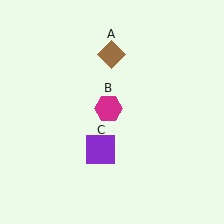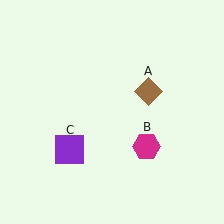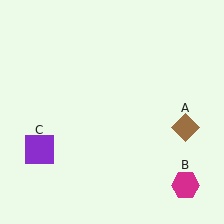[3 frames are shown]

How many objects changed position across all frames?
3 objects changed position: brown diamond (object A), magenta hexagon (object B), purple square (object C).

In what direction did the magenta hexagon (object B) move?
The magenta hexagon (object B) moved down and to the right.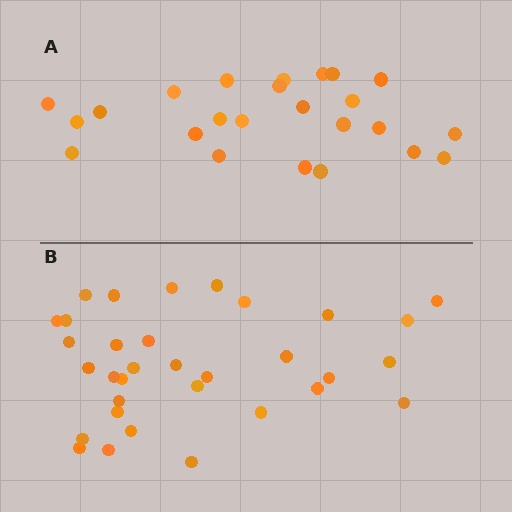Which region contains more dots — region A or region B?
Region B (the bottom region) has more dots.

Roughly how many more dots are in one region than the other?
Region B has roughly 8 or so more dots than region A.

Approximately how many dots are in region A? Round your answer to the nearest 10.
About 20 dots. (The exact count is 24, which rounds to 20.)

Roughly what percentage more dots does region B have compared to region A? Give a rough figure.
About 40% more.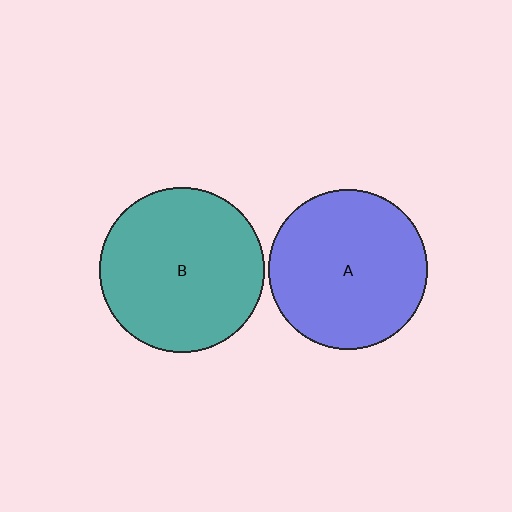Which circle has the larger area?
Circle B (teal).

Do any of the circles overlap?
No, none of the circles overlap.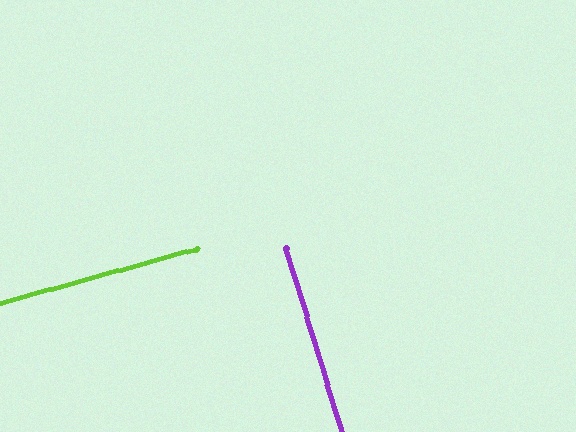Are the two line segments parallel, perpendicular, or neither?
Perpendicular — they meet at approximately 89°.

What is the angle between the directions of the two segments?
Approximately 89 degrees.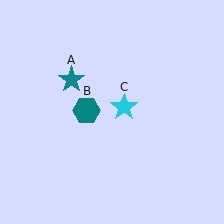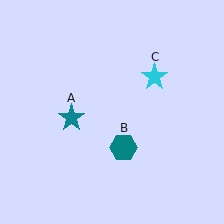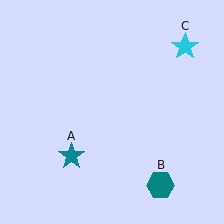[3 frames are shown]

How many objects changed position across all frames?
3 objects changed position: teal star (object A), teal hexagon (object B), cyan star (object C).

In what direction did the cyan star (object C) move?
The cyan star (object C) moved up and to the right.